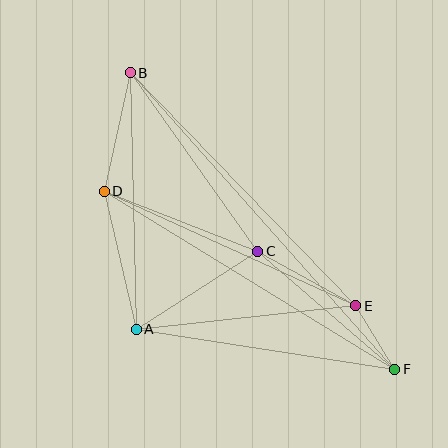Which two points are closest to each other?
Points E and F are closest to each other.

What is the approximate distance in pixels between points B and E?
The distance between B and E is approximately 324 pixels.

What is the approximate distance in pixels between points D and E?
The distance between D and E is approximately 276 pixels.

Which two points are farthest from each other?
Points B and F are farthest from each other.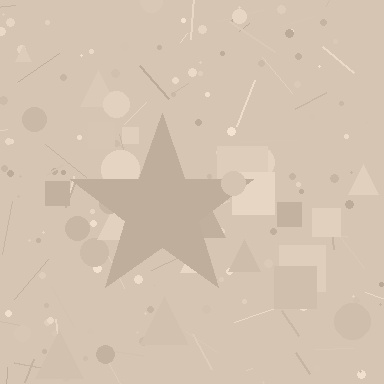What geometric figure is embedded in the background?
A star is embedded in the background.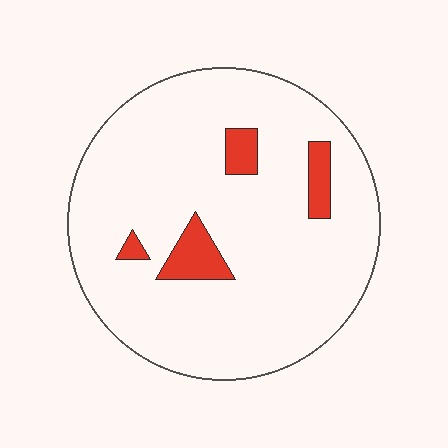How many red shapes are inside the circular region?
4.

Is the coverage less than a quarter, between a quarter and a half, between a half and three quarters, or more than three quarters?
Less than a quarter.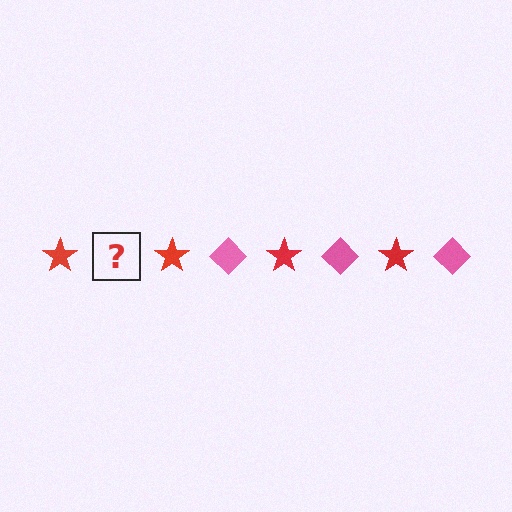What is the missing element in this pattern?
The missing element is a pink diamond.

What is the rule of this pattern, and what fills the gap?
The rule is that the pattern alternates between red star and pink diamond. The gap should be filled with a pink diamond.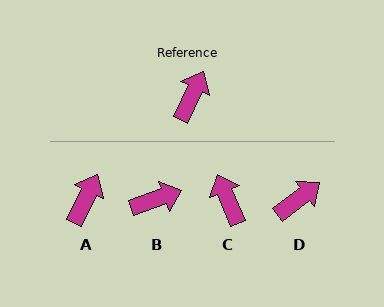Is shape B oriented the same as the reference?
No, it is off by about 45 degrees.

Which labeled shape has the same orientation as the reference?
A.